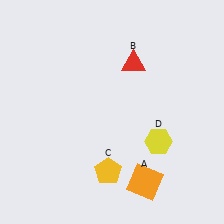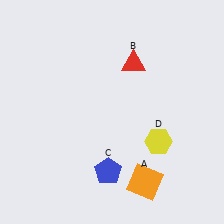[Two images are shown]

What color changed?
The pentagon (C) changed from yellow in Image 1 to blue in Image 2.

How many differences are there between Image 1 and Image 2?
There is 1 difference between the two images.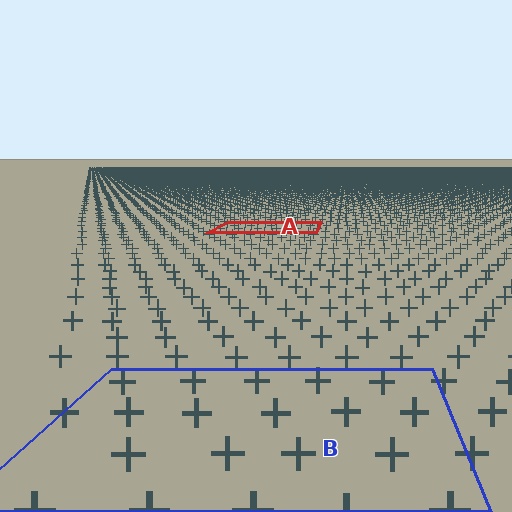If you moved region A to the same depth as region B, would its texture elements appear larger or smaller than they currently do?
They would appear larger. At a closer depth, the same texture elements are projected at a bigger on-screen size.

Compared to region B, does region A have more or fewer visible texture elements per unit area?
Region A has more texture elements per unit area — they are packed more densely because it is farther away.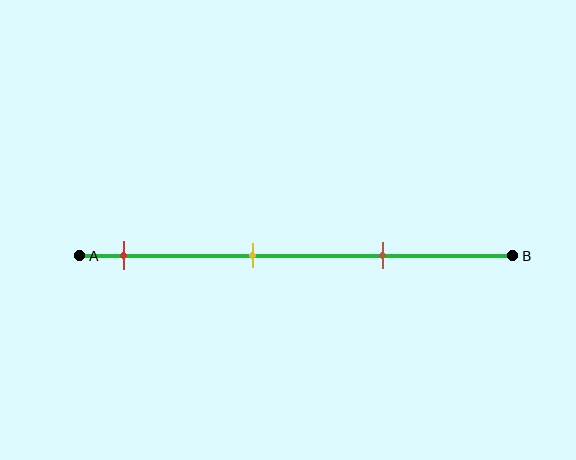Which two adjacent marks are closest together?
The yellow and brown marks are the closest adjacent pair.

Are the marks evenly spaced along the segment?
Yes, the marks are approximately evenly spaced.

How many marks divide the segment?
There are 3 marks dividing the segment.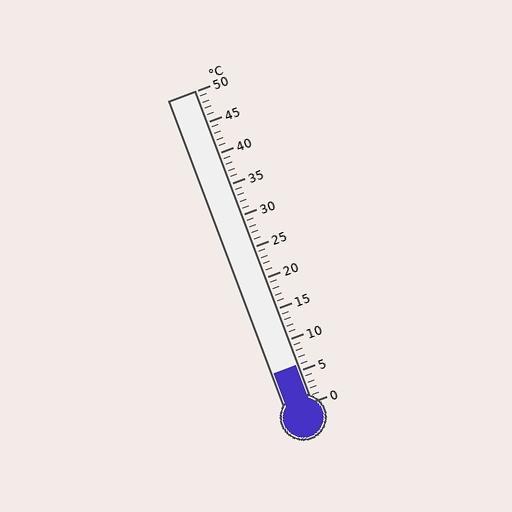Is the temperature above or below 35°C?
The temperature is below 35°C.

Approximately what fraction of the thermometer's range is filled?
The thermometer is filled to approximately 10% of its range.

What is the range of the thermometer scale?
The thermometer scale ranges from 0°C to 50°C.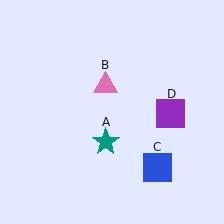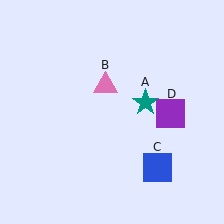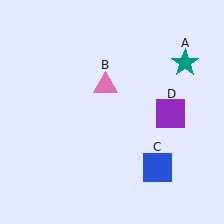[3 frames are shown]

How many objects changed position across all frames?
1 object changed position: teal star (object A).